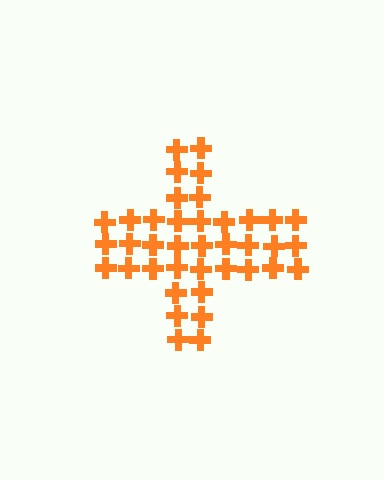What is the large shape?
The large shape is a cross.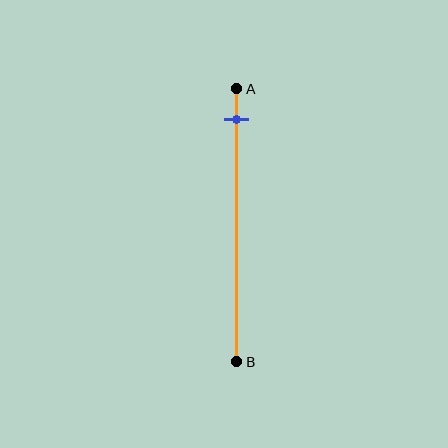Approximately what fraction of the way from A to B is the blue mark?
The blue mark is approximately 10% of the way from A to B.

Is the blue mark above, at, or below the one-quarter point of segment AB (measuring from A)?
The blue mark is above the one-quarter point of segment AB.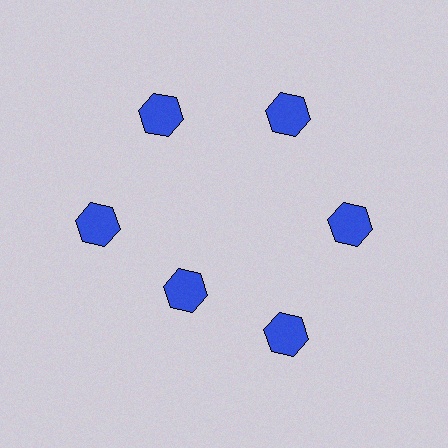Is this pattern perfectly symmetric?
No. The 6 blue hexagons are arranged in a ring, but one element near the 7 o'clock position is pulled inward toward the center, breaking the 6-fold rotational symmetry.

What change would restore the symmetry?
The symmetry would be restored by moving it outward, back onto the ring so that all 6 hexagons sit at equal angles and equal distance from the center.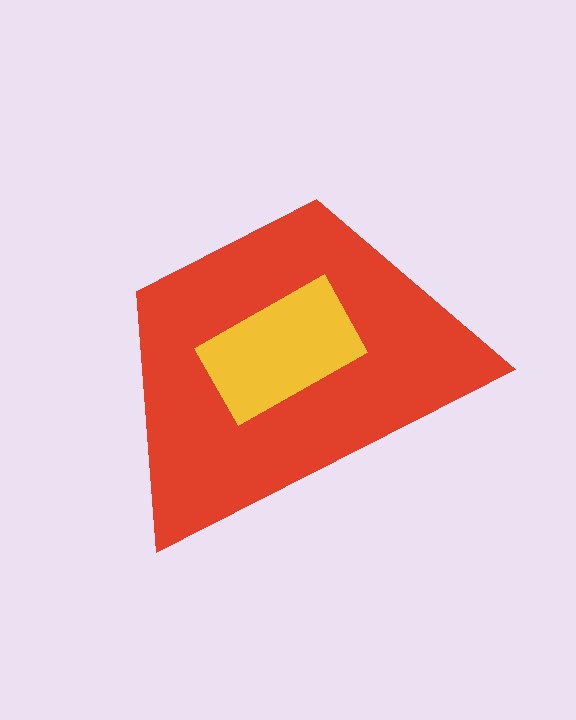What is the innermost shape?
The yellow rectangle.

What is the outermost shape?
The red trapezoid.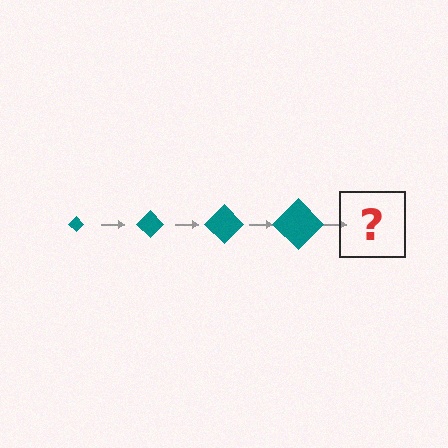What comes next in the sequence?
The next element should be a teal diamond, larger than the previous one.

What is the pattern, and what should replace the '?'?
The pattern is that the diamond gets progressively larger each step. The '?' should be a teal diamond, larger than the previous one.